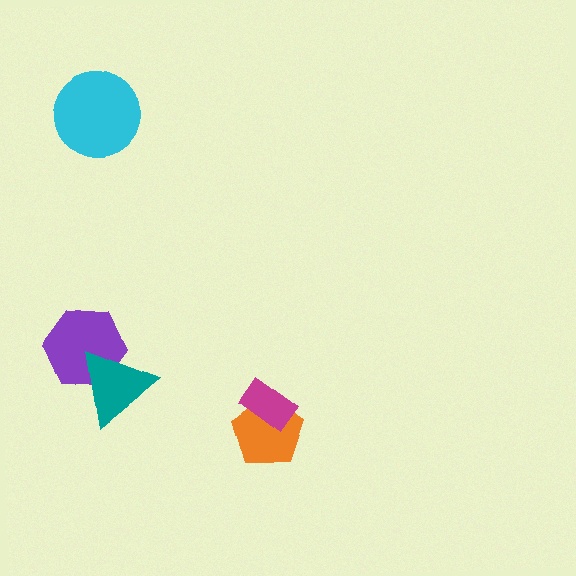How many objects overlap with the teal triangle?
1 object overlaps with the teal triangle.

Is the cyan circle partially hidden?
No, no other shape covers it.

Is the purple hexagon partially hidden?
Yes, it is partially covered by another shape.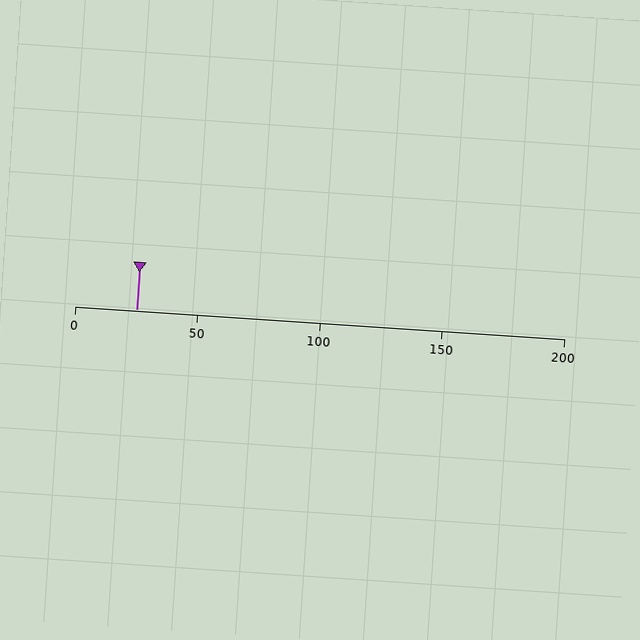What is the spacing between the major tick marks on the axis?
The major ticks are spaced 50 apart.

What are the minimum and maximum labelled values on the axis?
The axis runs from 0 to 200.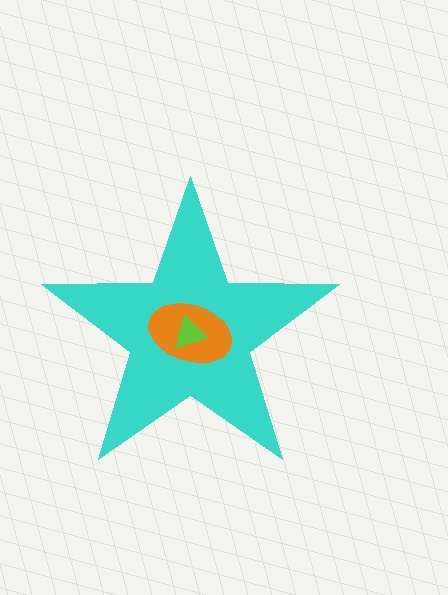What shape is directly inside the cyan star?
The orange ellipse.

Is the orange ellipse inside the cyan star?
Yes.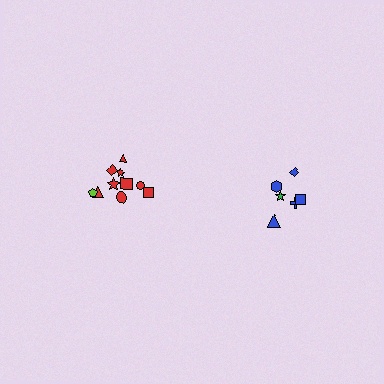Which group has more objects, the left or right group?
The left group.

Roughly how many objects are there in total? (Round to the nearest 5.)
Roughly 15 objects in total.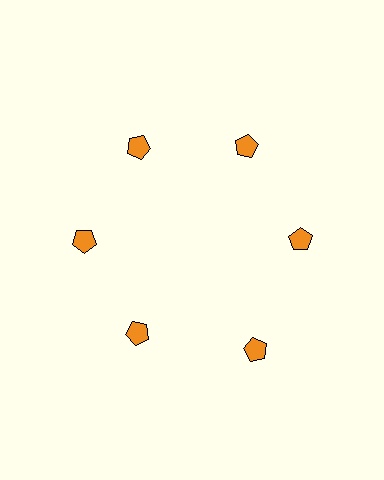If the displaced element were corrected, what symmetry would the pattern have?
It would have 6-fold rotational symmetry — the pattern would map onto itself every 60 degrees.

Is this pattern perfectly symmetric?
No. The 6 orange pentagons are arranged in a ring, but one element near the 5 o'clock position is pushed outward from the center, breaking the 6-fold rotational symmetry.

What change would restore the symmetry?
The symmetry would be restored by moving it inward, back onto the ring so that all 6 pentagons sit at equal angles and equal distance from the center.